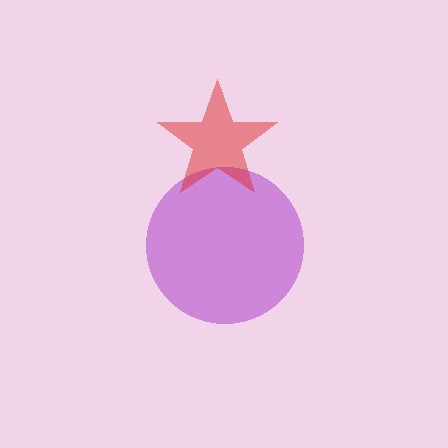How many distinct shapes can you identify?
There are 2 distinct shapes: a purple circle, a red star.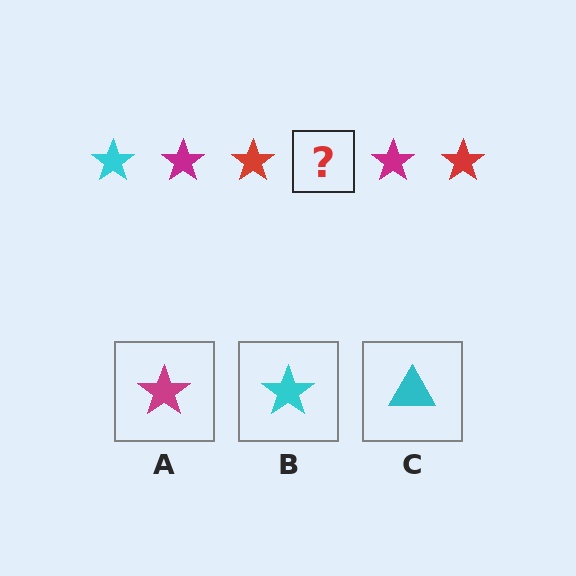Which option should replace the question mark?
Option B.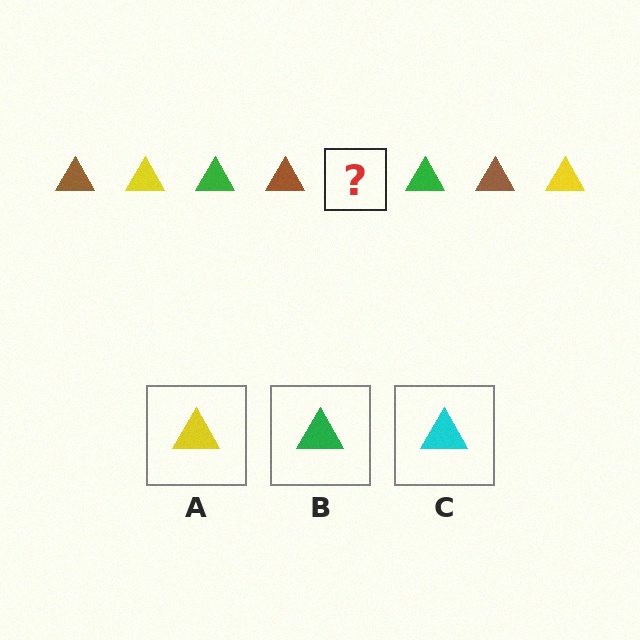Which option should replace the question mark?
Option A.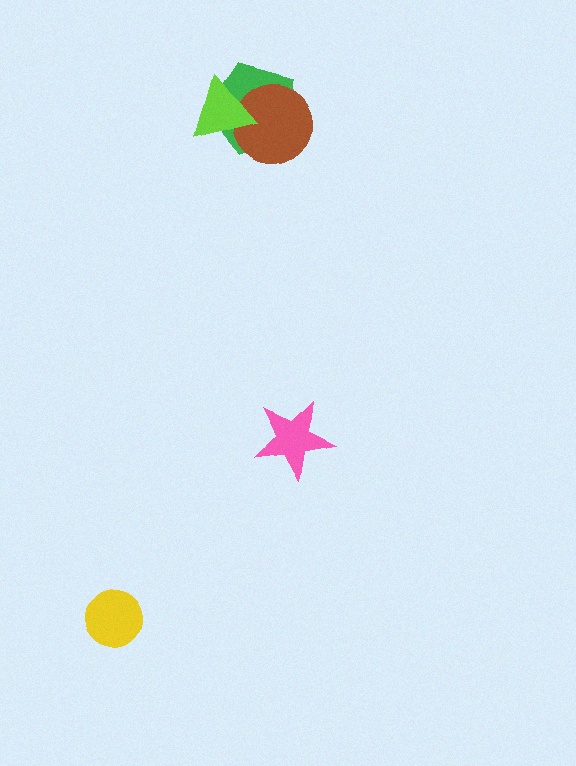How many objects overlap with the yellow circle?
0 objects overlap with the yellow circle.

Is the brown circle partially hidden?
Yes, it is partially covered by another shape.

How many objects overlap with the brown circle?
2 objects overlap with the brown circle.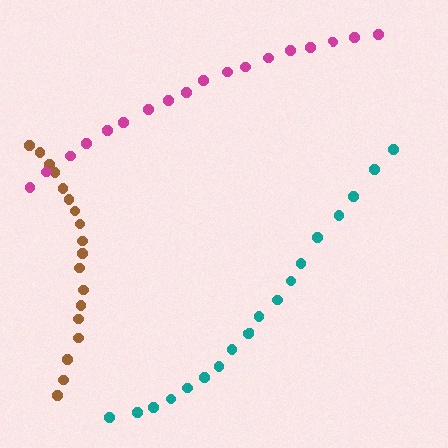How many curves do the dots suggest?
There are 3 distinct paths.